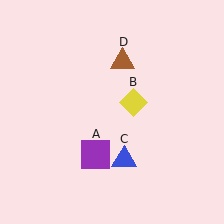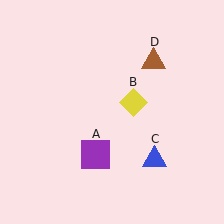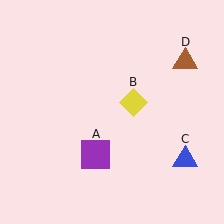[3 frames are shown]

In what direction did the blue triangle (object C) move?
The blue triangle (object C) moved right.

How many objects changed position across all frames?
2 objects changed position: blue triangle (object C), brown triangle (object D).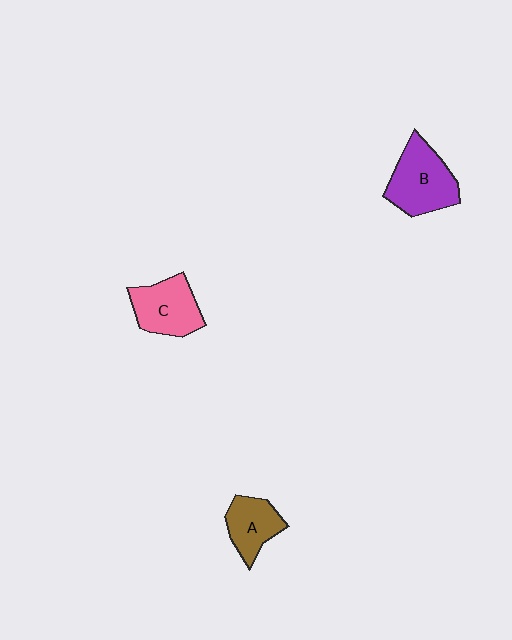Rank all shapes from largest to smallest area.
From largest to smallest: B (purple), C (pink), A (brown).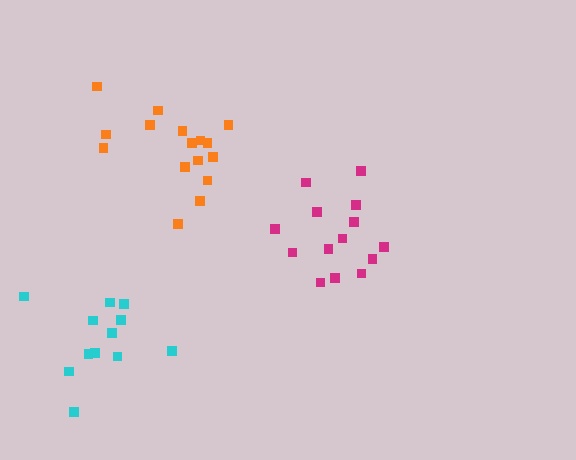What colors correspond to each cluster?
The clusters are colored: magenta, orange, cyan.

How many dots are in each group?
Group 1: 14 dots, Group 2: 17 dots, Group 3: 12 dots (43 total).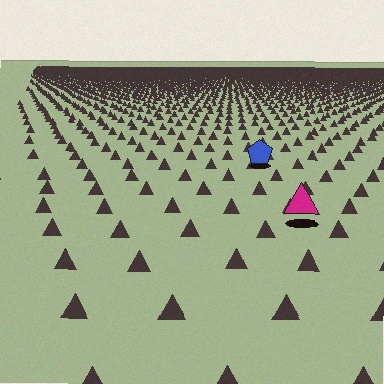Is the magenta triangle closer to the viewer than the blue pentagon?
Yes. The magenta triangle is closer — you can tell from the texture gradient: the ground texture is coarser near it.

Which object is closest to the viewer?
The magenta triangle is closest. The texture marks near it are larger and more spread out.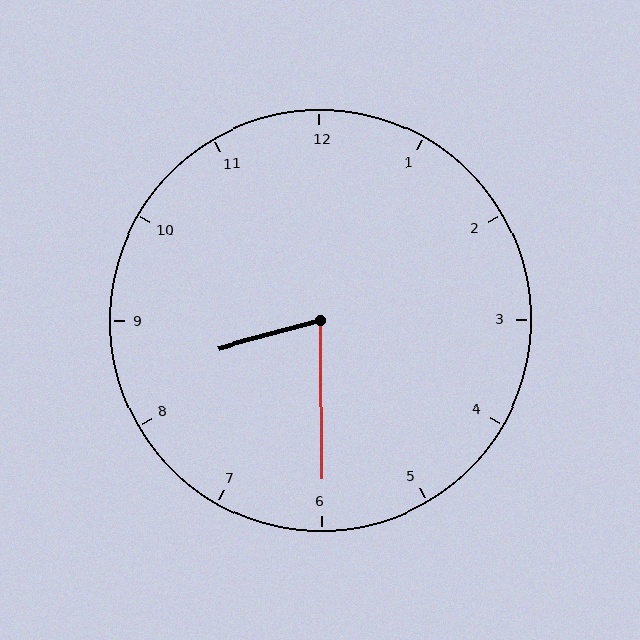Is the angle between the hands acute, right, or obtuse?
It is acute.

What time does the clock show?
8:30.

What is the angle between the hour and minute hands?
Approximately 75 degrees.